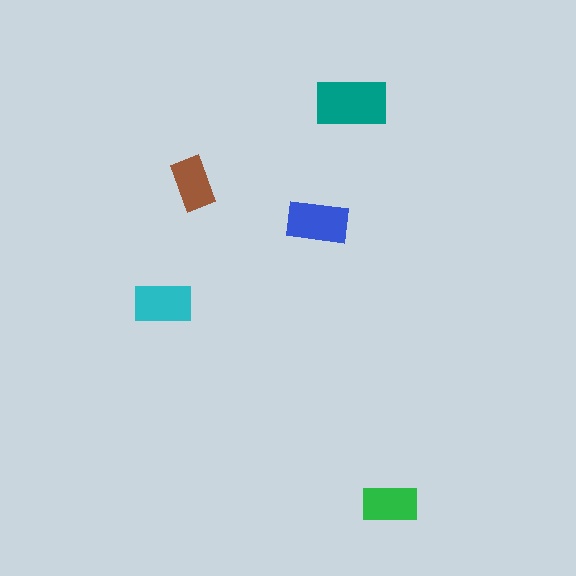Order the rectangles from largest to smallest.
the teal one, the blue one, the cyan one, the green one, the brown one.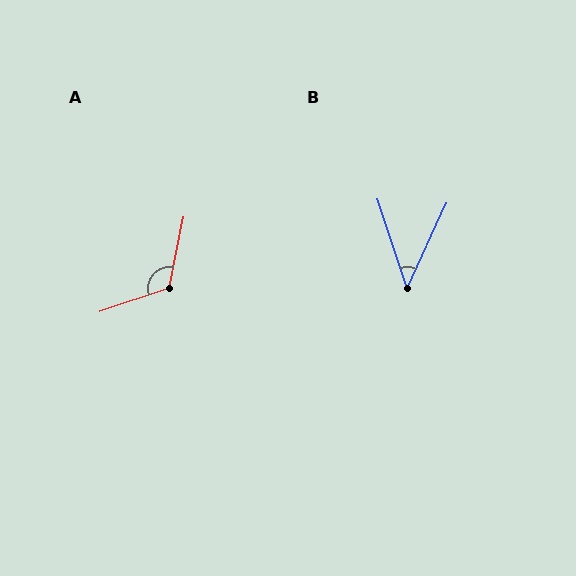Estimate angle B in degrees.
Approximately 43 degrees.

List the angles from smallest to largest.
B (43°), A (120°).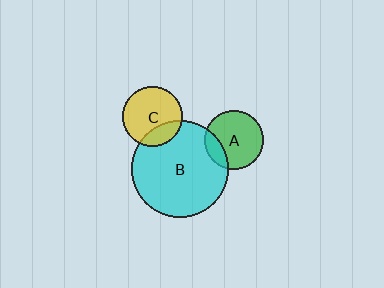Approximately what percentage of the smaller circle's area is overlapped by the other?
Approximately 20%.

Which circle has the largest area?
Circle B (cyan).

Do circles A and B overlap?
Yes.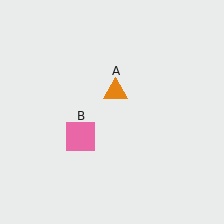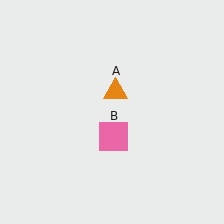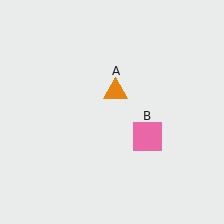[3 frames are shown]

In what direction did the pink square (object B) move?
The pink square (object B) moved right.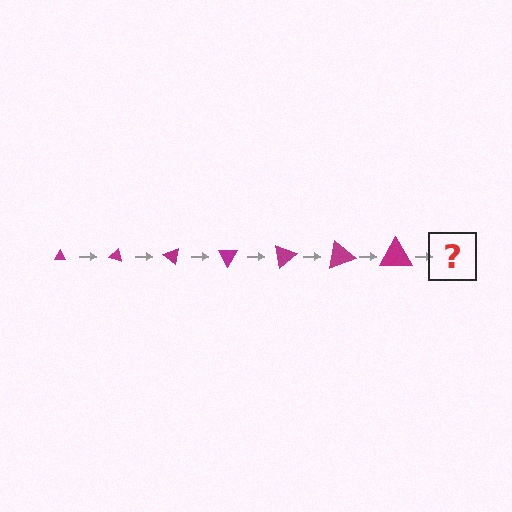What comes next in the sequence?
The next element should be a triangle, larger than the previous one and rotated 140 degrees from the start.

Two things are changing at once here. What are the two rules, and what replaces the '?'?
The two rules are that the triangle grows larger each step and it rotates 20 degrees each step. The '?' should be a triangle, larger than the previous one and rotated 140 degrees from the start.